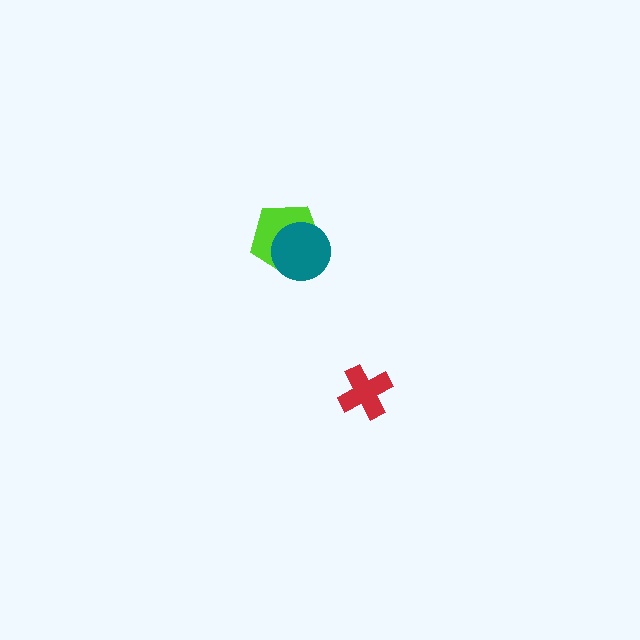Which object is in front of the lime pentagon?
The teal circle is in front of the lime pentagon.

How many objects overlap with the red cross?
0 objects overlap with the red cross.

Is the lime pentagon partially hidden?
Yes, it is partially covered by another shape.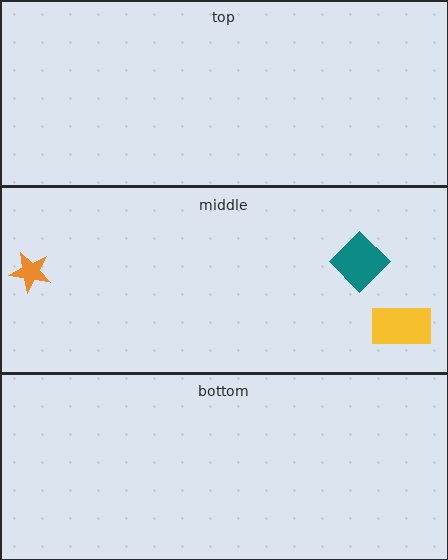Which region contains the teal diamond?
The middle region.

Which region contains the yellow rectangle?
The middle region.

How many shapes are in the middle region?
3.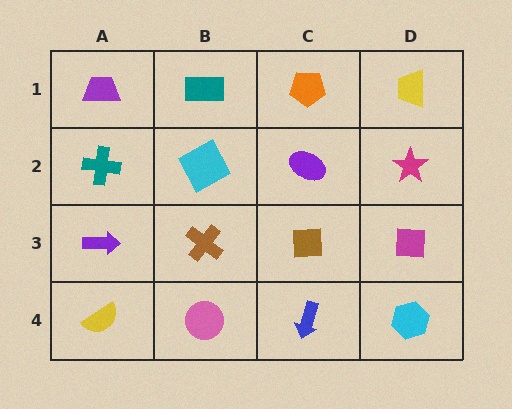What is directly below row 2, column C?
A brown square.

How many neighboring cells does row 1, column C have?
3.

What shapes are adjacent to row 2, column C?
An orange pentagon (row 1, column C), a brown square (row 3, column C), a cyan square (row 2, column B), a magenta star (row 2, column D).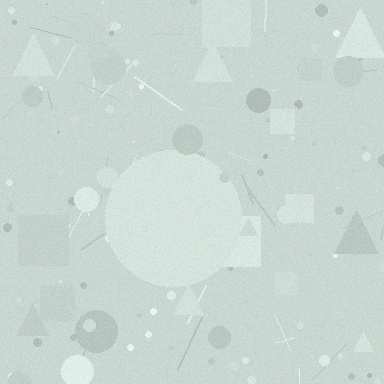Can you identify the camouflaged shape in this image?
The camouflaged shape is a circle.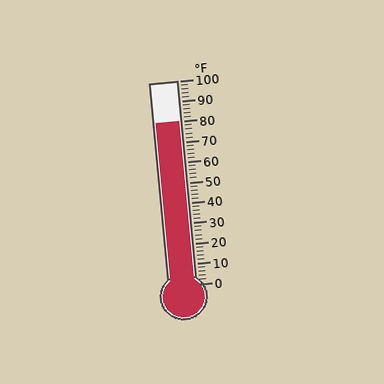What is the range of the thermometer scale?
The thermometer scale ranges from 0°F to 100°F.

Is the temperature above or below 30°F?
The temperature is above 30°F.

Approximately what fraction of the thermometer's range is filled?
The thermometer is filled to approximately 80% of its range.